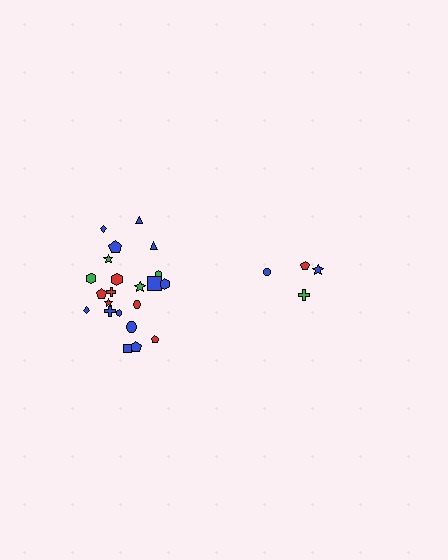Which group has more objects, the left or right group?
The left group.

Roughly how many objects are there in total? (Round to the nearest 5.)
Roughly 25 objects in total.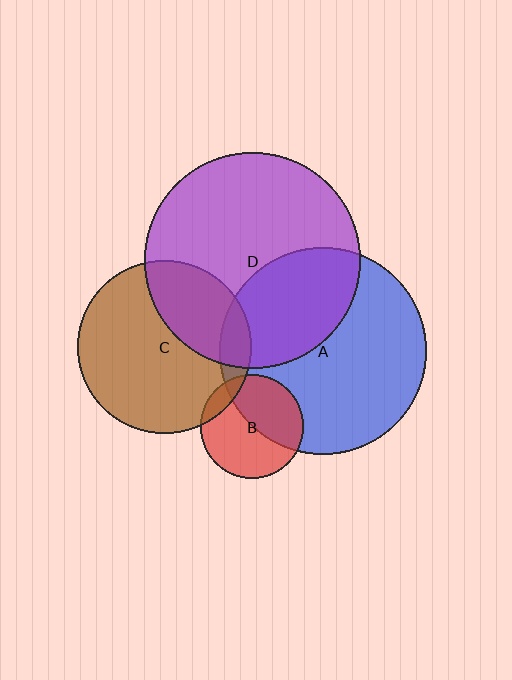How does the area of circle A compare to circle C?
Approximately 1.4 times.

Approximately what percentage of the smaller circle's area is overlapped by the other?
Approximately 10%.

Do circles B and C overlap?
Yes.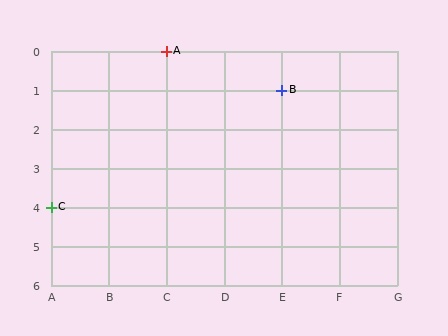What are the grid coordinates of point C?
Point C is at grid coordinates (A, 4).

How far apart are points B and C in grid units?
Points B and C are 4 columns and 3 rows apart (about 5.0 grid units diagonally).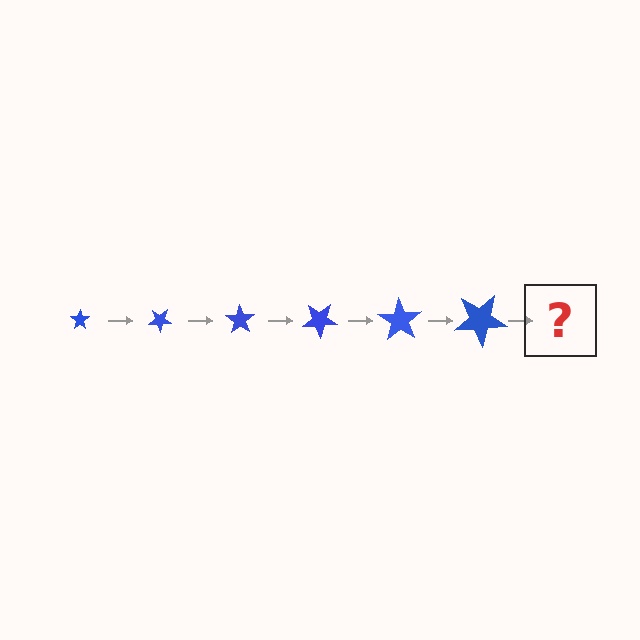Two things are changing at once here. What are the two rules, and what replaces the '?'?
The two rules are that the star grows larger each step and it rotates 35 degrees each step. The '?' should be a star, larger than the previous one and rotated 210 degrees from the start.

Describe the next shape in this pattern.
It should be a star, larger than the previous one and rotated 210 degrees from the start.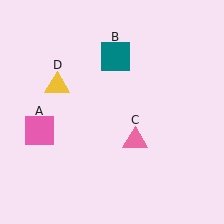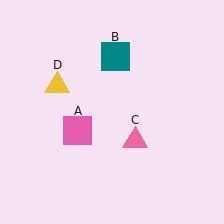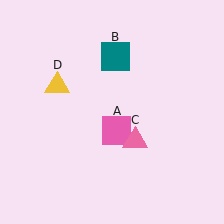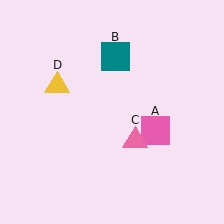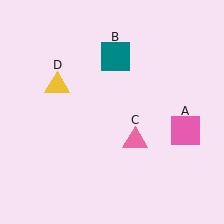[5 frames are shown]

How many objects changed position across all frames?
1 object changed position: pink square (object A).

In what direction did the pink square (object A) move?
The pink square (object A) moved right.